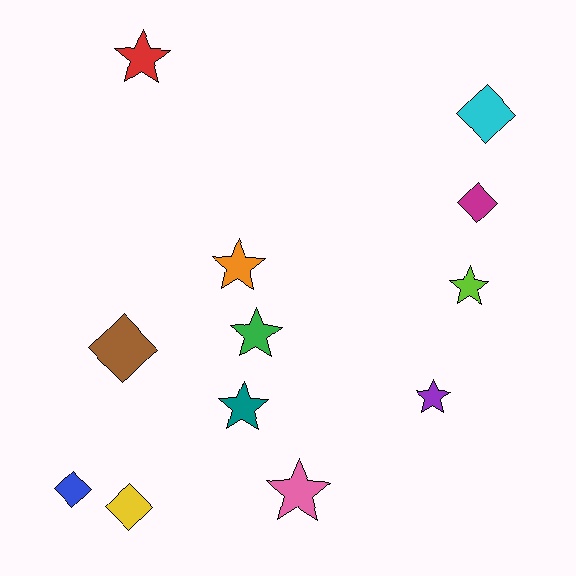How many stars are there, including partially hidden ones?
There are 7 stars.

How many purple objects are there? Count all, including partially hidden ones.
There is 1 purple object.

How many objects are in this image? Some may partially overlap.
There are 12 objects.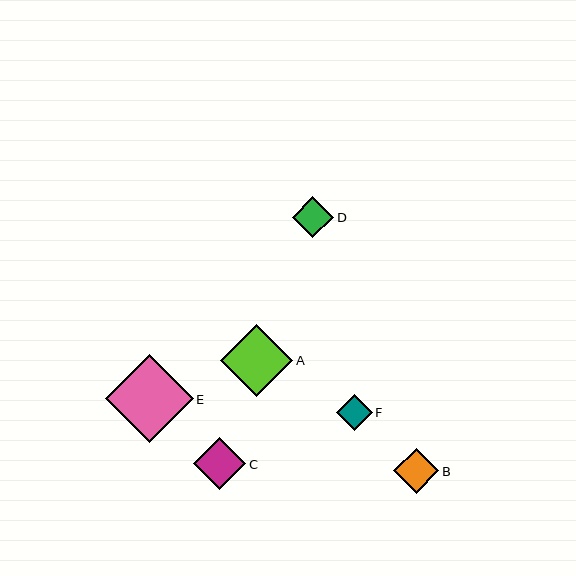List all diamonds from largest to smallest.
From largest to smallest: E, A, C, B, D, F.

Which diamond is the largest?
Diamond E is the largest with a size of approximately 88 pixels.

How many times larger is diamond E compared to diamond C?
Diamond E is approximately 1.7 times the size of diamond C.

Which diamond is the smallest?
Diamond F is the smallest with a size of approximately 36 pixels.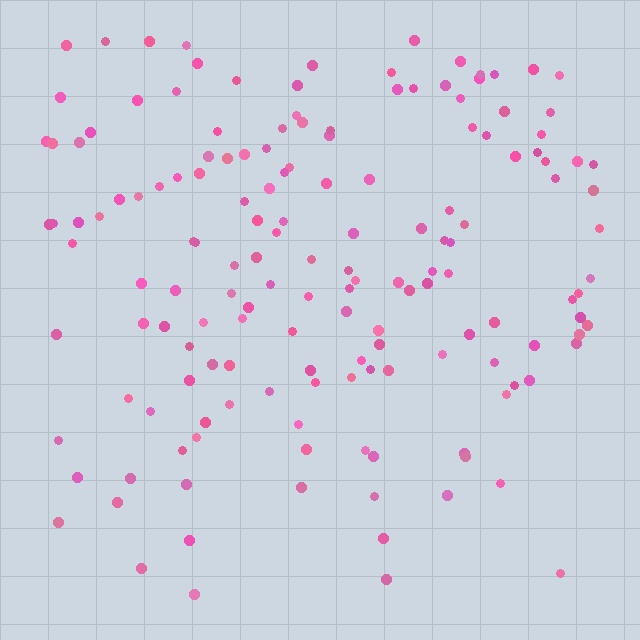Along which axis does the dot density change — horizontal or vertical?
Vertical.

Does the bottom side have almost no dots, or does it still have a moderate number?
Still a moderate number, just noticeably fewer than the top.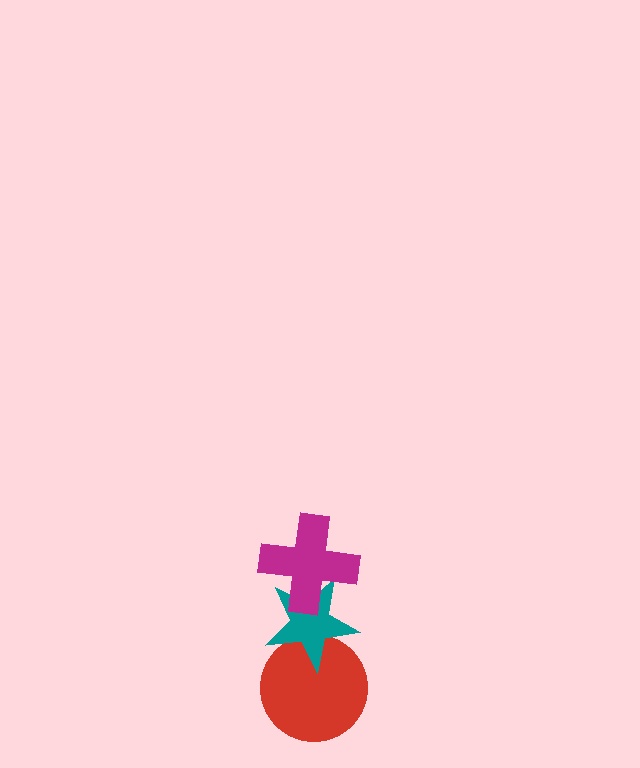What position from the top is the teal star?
The teal star is 2nd from the top.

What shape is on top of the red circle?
The teal star is on top of the red circle.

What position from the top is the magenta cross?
The magenta cross is 1st from the top.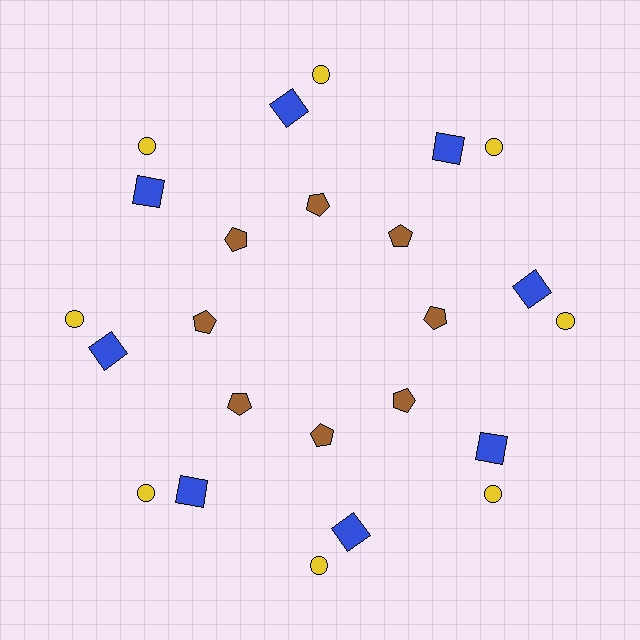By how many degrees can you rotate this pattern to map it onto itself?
The pattern maps onto itself every 45 degrees of rotation.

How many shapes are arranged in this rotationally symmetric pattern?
There are 24 shapes, arranged in 8 groups of 3.